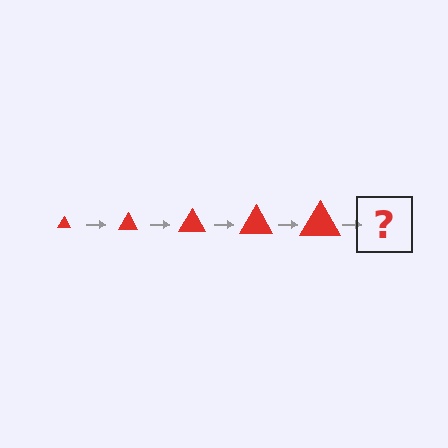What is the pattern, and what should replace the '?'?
The pattern is that the triangle gets progressively larger each step. The '?' should be a red triangle, larger than the previous one.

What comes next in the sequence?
The next element should be a red triangle, larger than the previous one.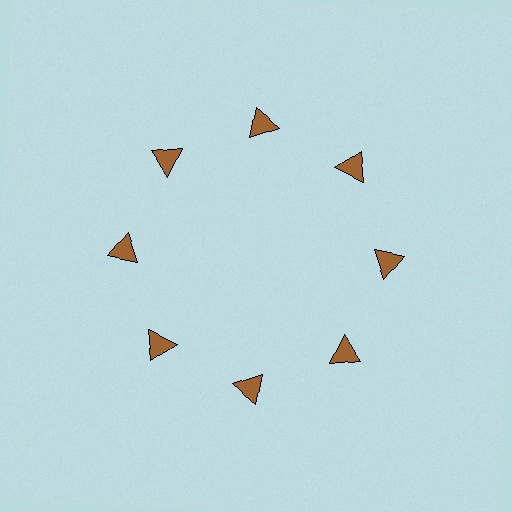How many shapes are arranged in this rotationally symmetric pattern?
There are 8 shapes, arranged in 8 groups of 1.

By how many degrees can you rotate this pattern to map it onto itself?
The pattern maps onto itself every 45 degrees of rotation.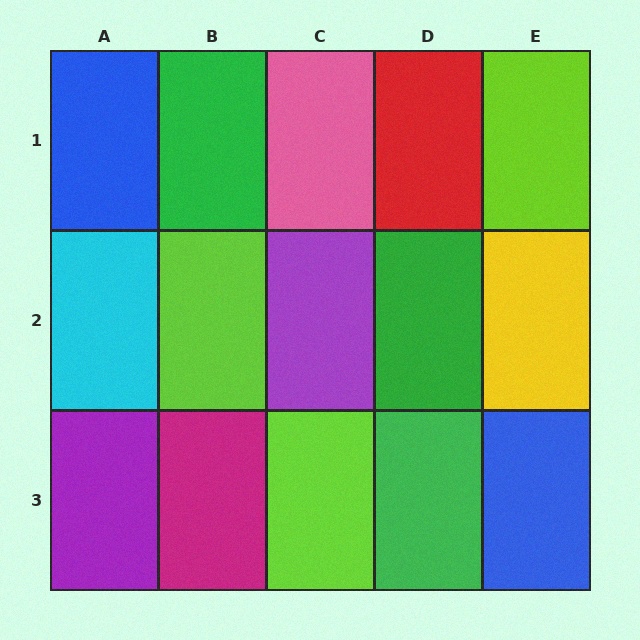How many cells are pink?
1 cell is pink.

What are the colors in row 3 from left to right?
Purple, magenta, lime, green, blue.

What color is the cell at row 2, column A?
Cyan.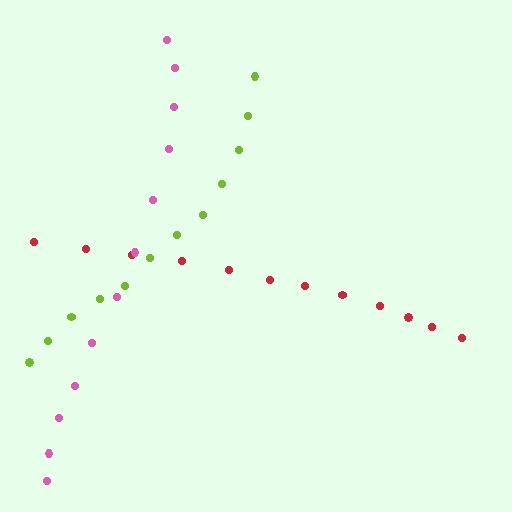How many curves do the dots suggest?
There are 3 distinct paths.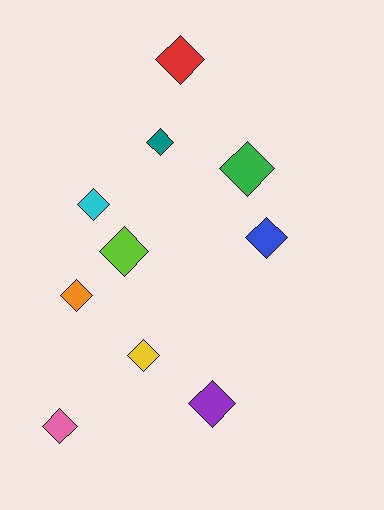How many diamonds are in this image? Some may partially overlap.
There are 10 diamonds.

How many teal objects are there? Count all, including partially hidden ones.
There is 1 teal object.